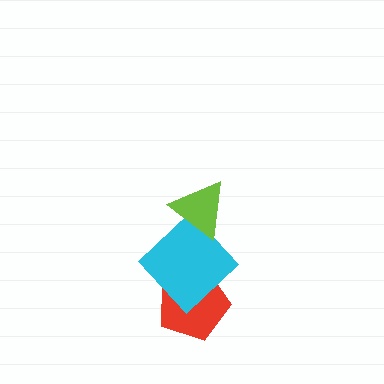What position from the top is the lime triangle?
The lime triangle is 1st from the top.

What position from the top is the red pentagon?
The red pentagon is 3rd from the top.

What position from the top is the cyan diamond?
The cyan diamond is 2nd from the top.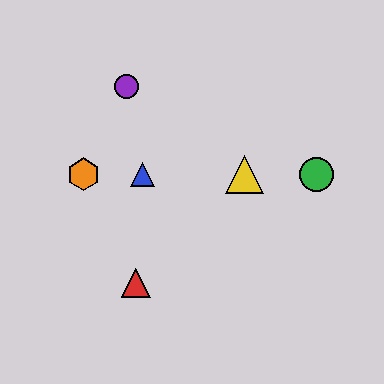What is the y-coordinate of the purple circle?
The purple circle is at y≈86.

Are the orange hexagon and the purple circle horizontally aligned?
No, the orange hexagon is at y≈174 and the purple circle is at y≈86.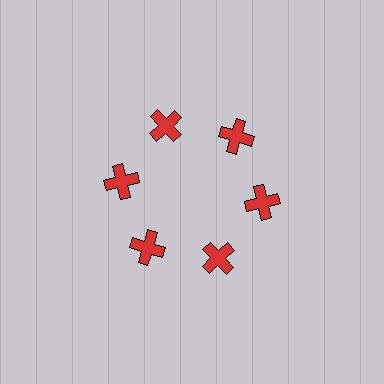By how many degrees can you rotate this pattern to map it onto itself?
The pattern maps onto itself every 60 degrees of rotation.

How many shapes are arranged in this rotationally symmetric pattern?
There are 6 shapes, arranged in 6 groups of 1.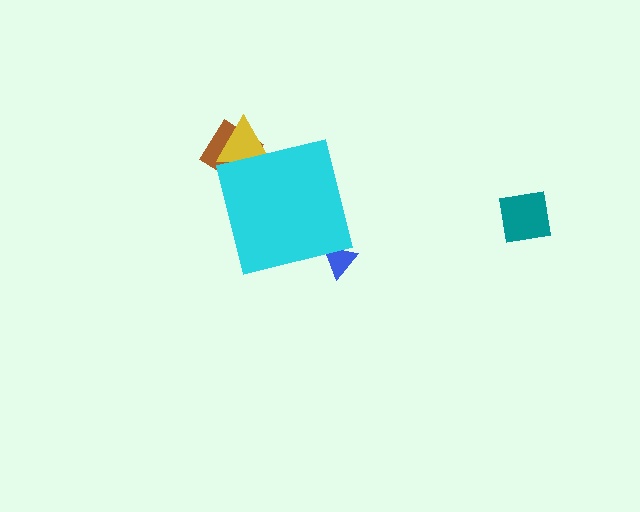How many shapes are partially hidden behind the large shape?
3 shapes are partially hidden.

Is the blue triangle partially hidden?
Yes, the blue triangle is partially hidden behind the cyan square.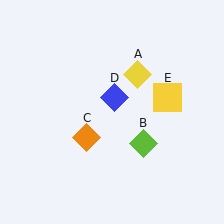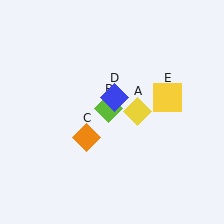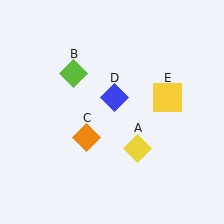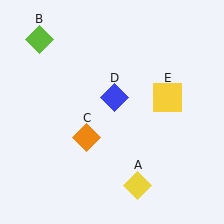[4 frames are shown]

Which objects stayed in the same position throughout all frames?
Orange diamond (object C) and blue diamond (object D) and yellow square (object E) remained stationary.